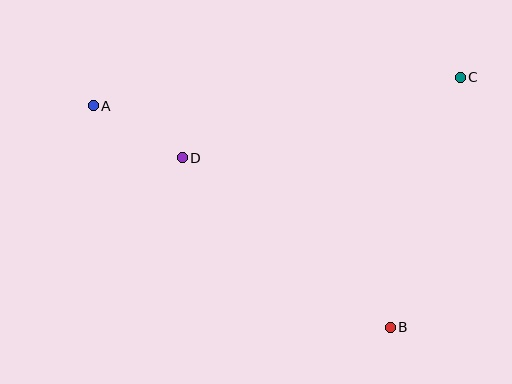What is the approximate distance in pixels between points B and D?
The distance between B and D is approximately 268 pixels.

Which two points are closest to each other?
Points A and D are closest to each other.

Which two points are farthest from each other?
Points A and B are farthest from each other.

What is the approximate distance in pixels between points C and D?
The distance between C and D is approximately 290 pixels.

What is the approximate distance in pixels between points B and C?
The distance between B and C is approximately 260 pixels.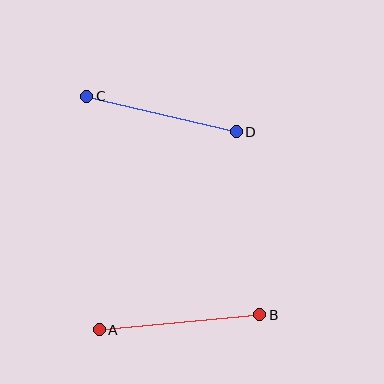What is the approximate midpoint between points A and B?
The midpoint is at approximately (179, 322) pixels.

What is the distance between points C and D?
The distance is approximately 153 pixels.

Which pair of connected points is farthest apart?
Points A and B are farthest apart.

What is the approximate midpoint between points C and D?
The midpoint is at approximately (162, 114) pixels.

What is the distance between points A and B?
The distance is approximately 161 pixels.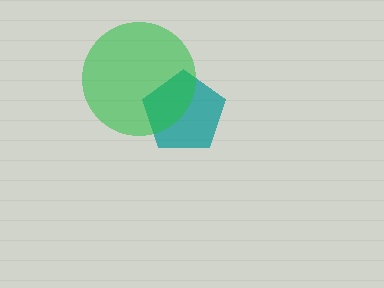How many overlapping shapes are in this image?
There are 2 overlapping shapes in the image.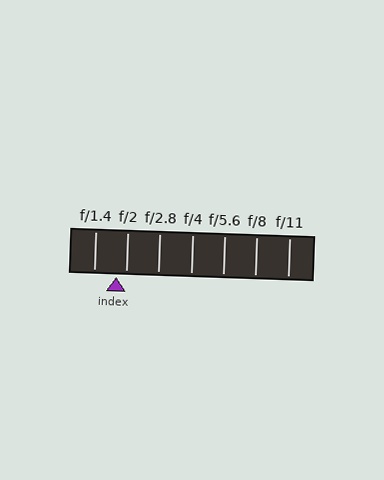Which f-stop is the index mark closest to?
The index mark is closest to f/2.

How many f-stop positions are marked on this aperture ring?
There are 7 f-stop positions marked.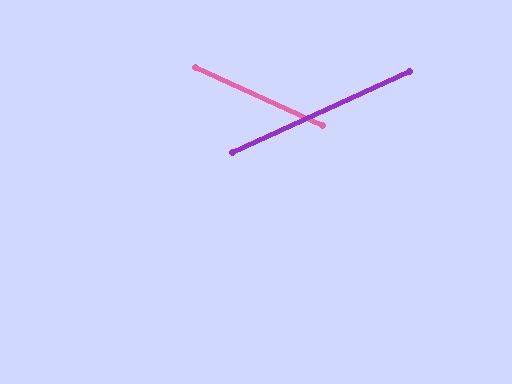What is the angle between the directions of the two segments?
Approximately 49 degrees.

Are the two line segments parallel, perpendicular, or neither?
Neither parallel nor perpendicular — they differ by about 49°.